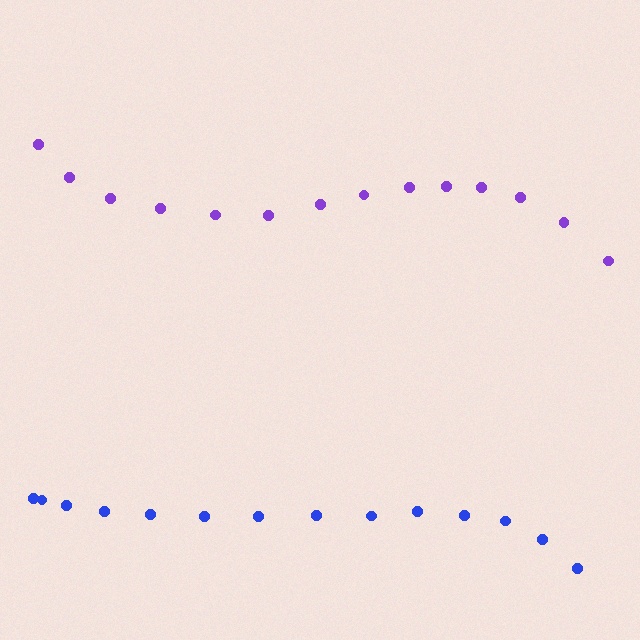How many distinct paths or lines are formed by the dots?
There are 2 distinct paths.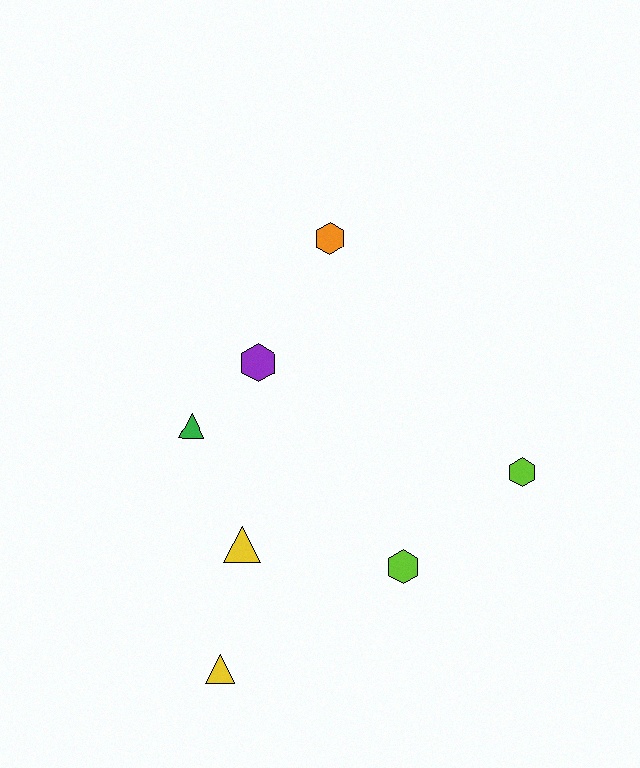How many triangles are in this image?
There are 3 triangles.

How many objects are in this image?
There are 7 objects.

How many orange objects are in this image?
There is 1 orange object.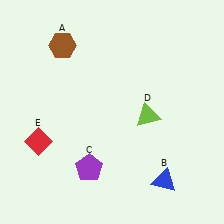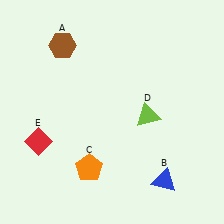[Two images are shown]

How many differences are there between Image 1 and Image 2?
There is 1 difference between the two images.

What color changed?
The pentagon (C) changed from purple in Image 1 to orange in Image 2.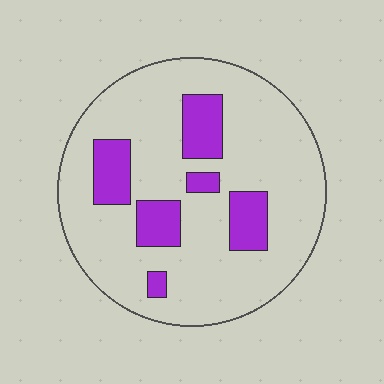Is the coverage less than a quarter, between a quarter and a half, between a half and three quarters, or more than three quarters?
Less than a quarter.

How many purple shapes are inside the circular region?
6.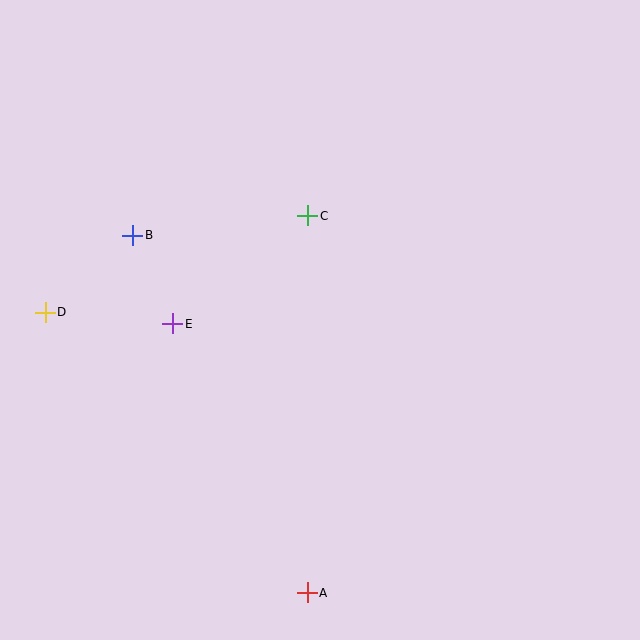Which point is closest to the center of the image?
Point C at (308, 216) is closest to the center.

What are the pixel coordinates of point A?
Point A is at (307, 593).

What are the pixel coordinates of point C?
Point C is at (308, 216).